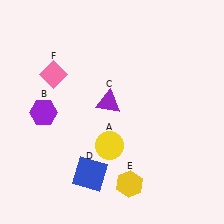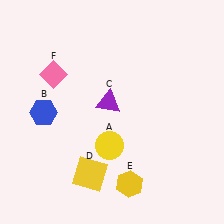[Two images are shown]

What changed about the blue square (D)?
In Image 1, D is blue. In Image 2, it changed to yellow.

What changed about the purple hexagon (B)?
In Image 1, B is purple. In Image 2, it changed to blue.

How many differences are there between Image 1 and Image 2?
There are 2 differences between the two images.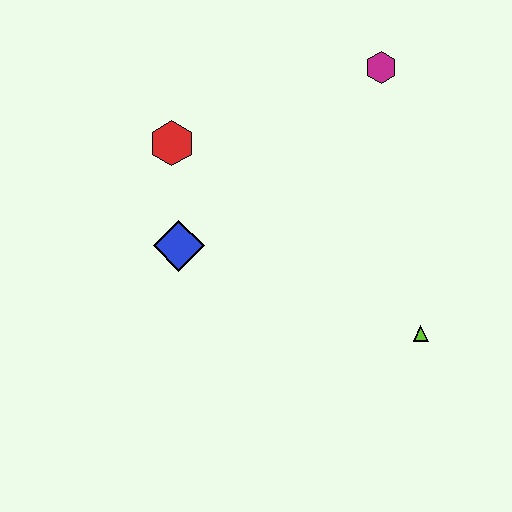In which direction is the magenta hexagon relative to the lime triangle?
The magenta hexagon is above the lime triangle.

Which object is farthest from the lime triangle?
The red hexagon is farthest from the lime triangle.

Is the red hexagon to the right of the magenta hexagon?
No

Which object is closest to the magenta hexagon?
The red hexagon is closest to the magenta hexagon.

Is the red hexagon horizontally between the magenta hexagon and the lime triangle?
No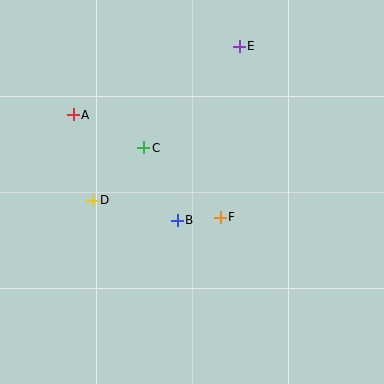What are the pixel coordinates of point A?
Point A is at (73, 115).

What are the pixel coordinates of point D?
Point D is at (92, 200).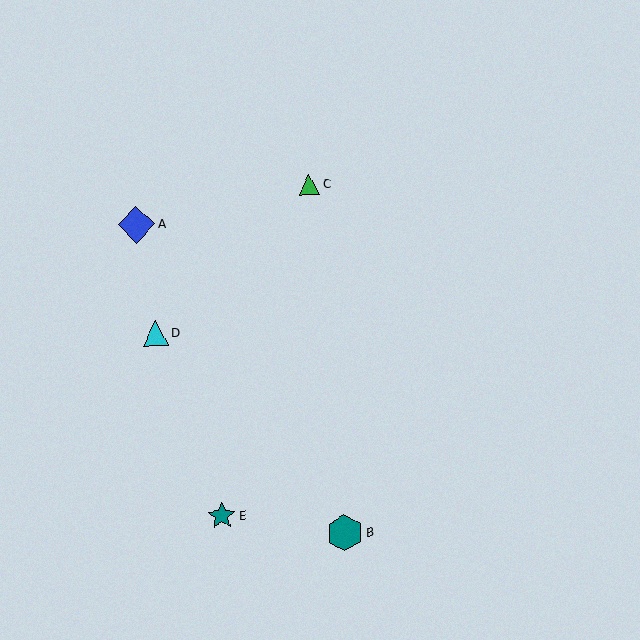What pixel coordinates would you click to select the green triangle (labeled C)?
Click at (309, 184) to select the green triangle C.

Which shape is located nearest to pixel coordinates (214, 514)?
The teal star (labeled E) at (222, 516) is nearest to that location.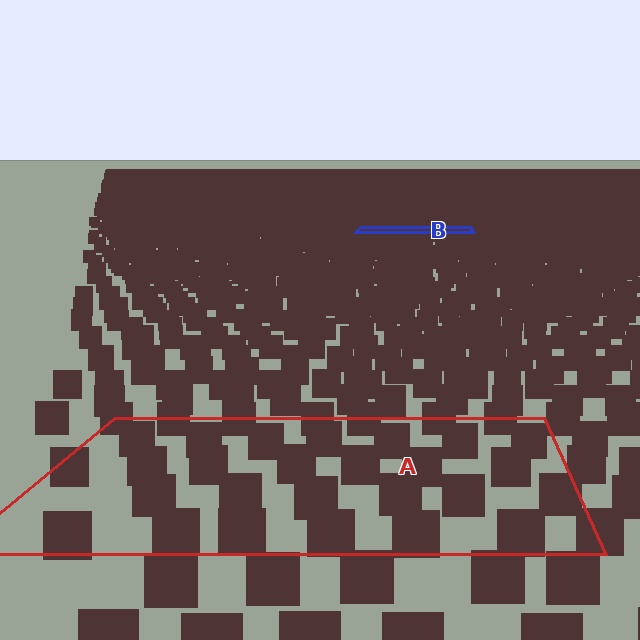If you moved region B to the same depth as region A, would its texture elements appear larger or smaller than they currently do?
They would appear larger. At a closer depth, the same texture elements are projected at a bigger on-screen size.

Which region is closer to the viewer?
Region A is closer. The texture elements there are larger and more spread out.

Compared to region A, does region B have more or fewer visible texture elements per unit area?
Region B has more texture elements per unit area — they are packed more densely because it is farther away.